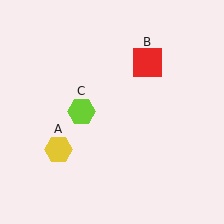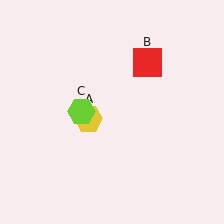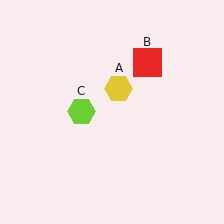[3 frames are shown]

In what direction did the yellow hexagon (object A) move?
The yellow hexagon (object A) moved up and to the right.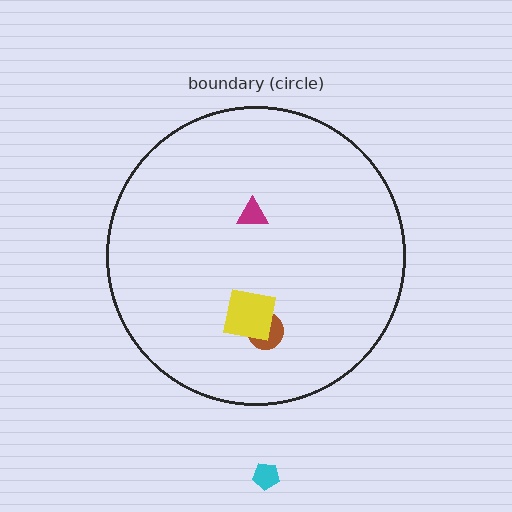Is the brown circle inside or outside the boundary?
Inside.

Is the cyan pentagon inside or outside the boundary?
Outside.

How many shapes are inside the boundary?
3 inside, 1 outside.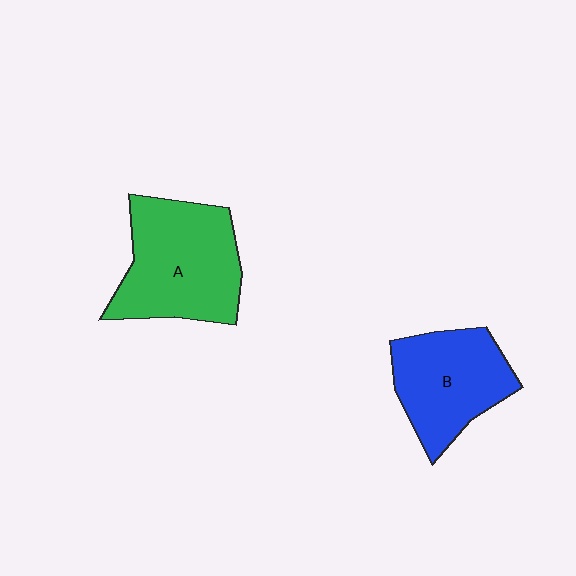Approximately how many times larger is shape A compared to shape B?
Approximately 1.2 times.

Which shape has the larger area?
Shape A (green).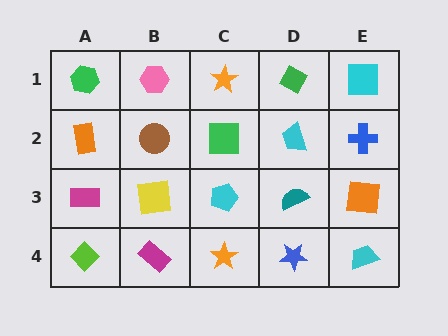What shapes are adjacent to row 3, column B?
A brown circle (row 2, column B), a magenta rectangle (row 4, column B), a magenta rectangle (row 3, column A), a cyan pentagon (row 3, column C).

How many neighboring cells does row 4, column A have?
2.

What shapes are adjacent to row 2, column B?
A pink hexagon (row 1, column B), a yellow square (row 3, column B), an orange rectangle (row 2, column A), a green square (row 2, column C).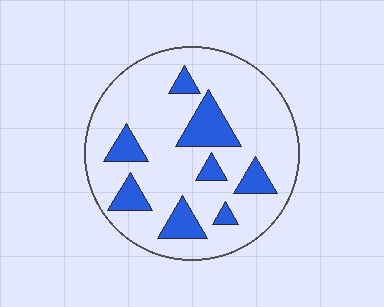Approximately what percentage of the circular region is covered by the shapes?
Approximately 20%.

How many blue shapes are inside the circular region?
8.